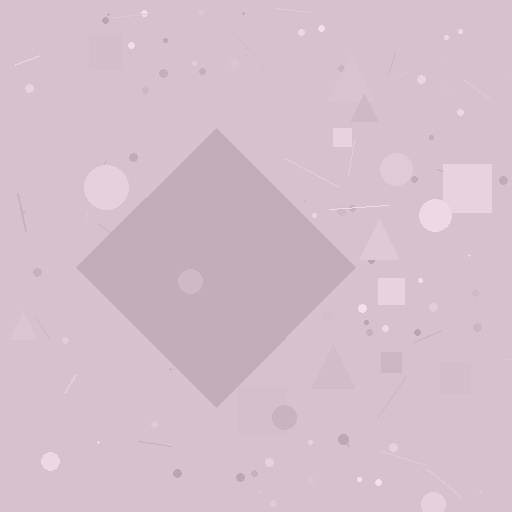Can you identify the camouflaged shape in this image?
The camouflaged shape is a diamond.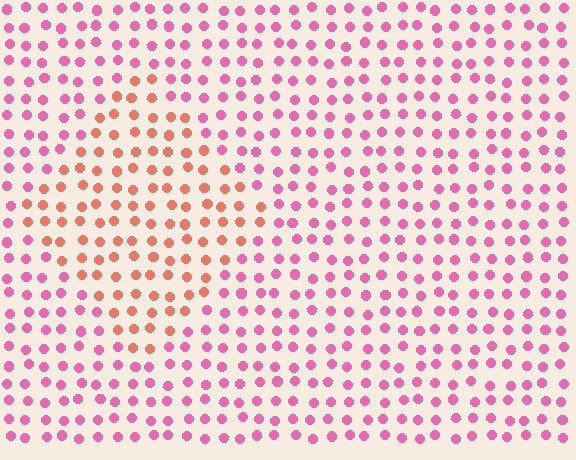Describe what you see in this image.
The image is filled with small pink elements in a uniform arrangement. A diamond-shaped region is visible where the elements are tinted to a slightly different hue, forming a subtle color boundary.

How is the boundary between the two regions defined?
The boundary is defined purely by a slight shift in hue (about 40 degrees). Spacing, size, and orientation are identical on both sides.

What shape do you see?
I see a diamond.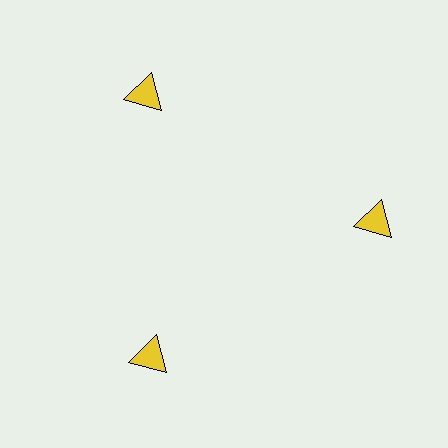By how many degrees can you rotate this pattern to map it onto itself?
The pattern maps onto itself every 120 degrees of rotation.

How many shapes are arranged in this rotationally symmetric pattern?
There are 3 shapes, arranged in 3 groups of 1.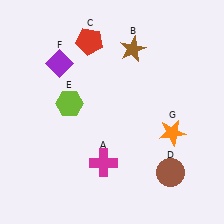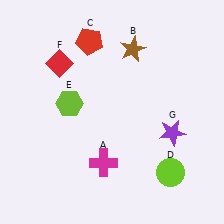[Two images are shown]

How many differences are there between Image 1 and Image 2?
There are 3 differences between the two images.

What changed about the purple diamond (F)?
In Image 1, F is purple. In Image 2, it changed to red.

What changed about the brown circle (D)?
In Image 1, D is brown. In Image 2, it changed to lime.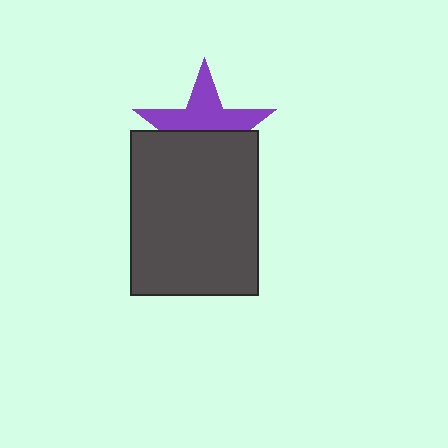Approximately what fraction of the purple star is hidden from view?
Roughly 51% of the purple star is hidden behind the dark gray rectangle.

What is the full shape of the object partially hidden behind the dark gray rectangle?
The partially hidden object is a purple star.